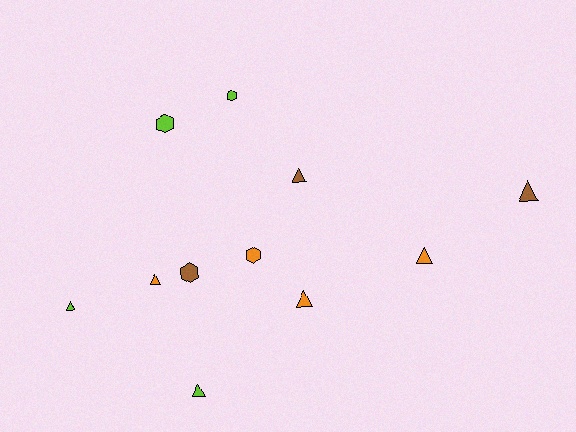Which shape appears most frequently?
Triangle, with 7 objects.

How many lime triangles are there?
There are 2 lime triangles.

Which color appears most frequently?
Orange, with 4 objects.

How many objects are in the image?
There are 11 objects.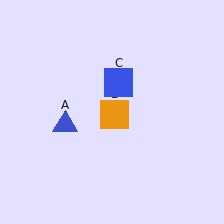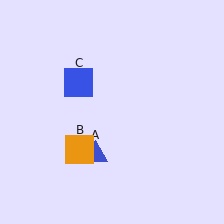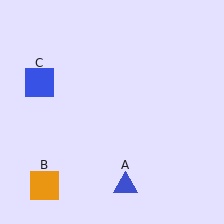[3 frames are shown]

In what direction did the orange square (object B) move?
The orange square (object B) moved down and to the left.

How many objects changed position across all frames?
3 objects changed position: blue triangle (object A), orange square (object B), blue square (object C).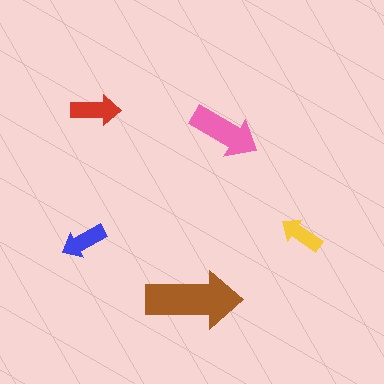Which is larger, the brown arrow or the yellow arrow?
The brown one.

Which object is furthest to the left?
The blue arrow is leftmost.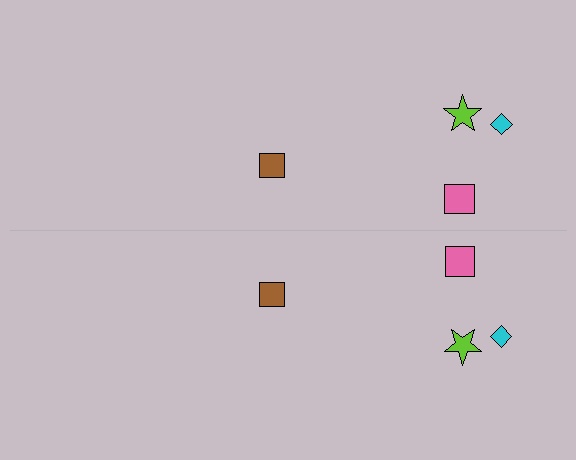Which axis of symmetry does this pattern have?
The pattern has a horizontal axis of symmetry running through the center of the image.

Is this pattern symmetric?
Yes, this pattern has bilateral (reflection) symmetry.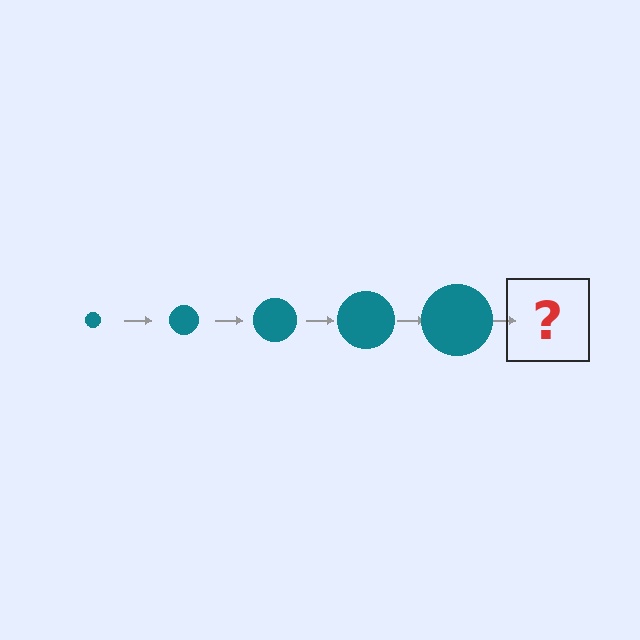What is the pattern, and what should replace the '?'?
The pattern is that the circle gets progressively larger each step. The '?' should be a teal circle, larger than the previous one.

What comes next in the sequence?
The next element should be a teal circle, larger than the previous one.